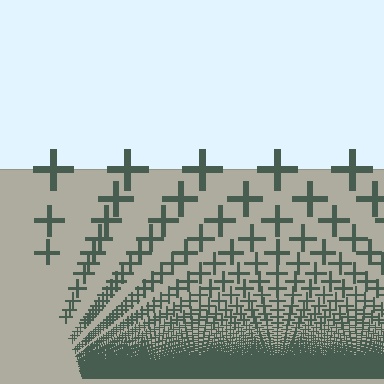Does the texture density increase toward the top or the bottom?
Density increases toward the bottom.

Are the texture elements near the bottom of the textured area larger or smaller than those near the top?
Smaller. The gradient is inverted — elements near the bottom are smaller and denser.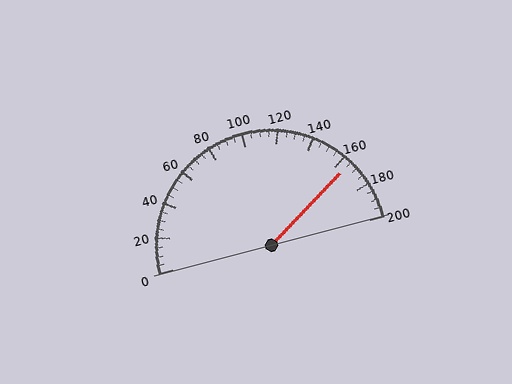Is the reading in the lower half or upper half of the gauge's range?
The reading is in the upper half of the range (0 to 200).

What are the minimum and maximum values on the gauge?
The gauge ranges from 0 to 200.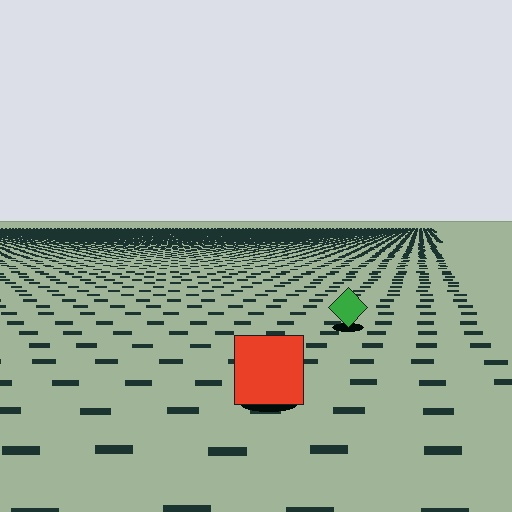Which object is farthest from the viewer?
The green diamond is farthest from the viewer. It appears smaller and the ground texture around it is denser.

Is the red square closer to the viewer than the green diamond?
Yes. The red square is closer — you can tell from the texture gradient: the ground texture is coarser near it.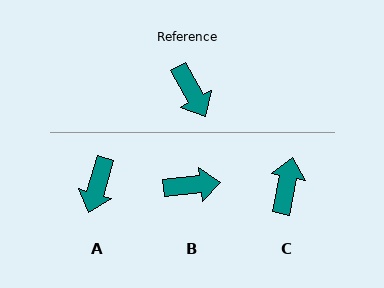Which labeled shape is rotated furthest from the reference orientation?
C, about 141 degrees away.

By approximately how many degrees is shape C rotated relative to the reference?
Approximately 141 degrees counter-clockwise.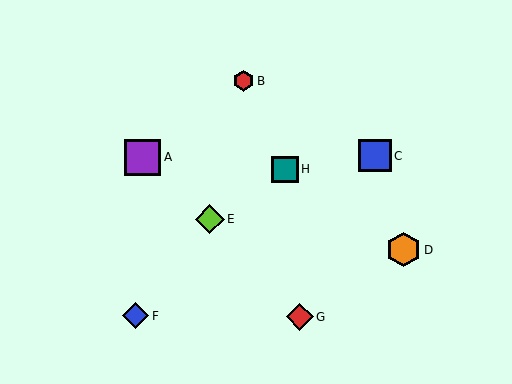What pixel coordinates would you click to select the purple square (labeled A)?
Click at (143, 157) to select the purple square A.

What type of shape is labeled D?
Shape D is an orange hexagon.